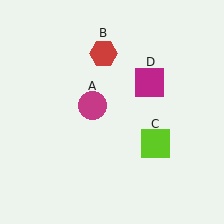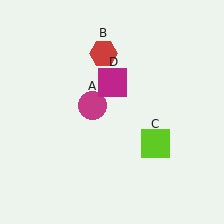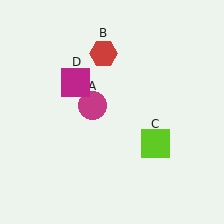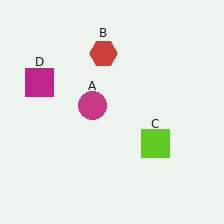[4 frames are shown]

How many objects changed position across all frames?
1 object changed position: magenta square (object D).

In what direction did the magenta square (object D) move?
The magenta square (object D) moved left.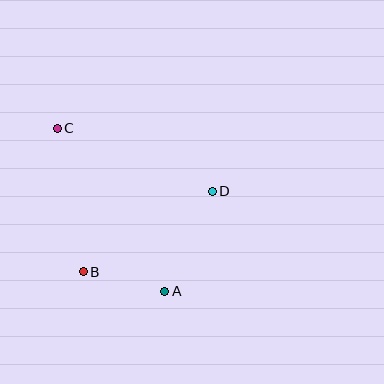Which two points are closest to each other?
Points A and B are closest to each other.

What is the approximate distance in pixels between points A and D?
The distance between A and D is approximately 111 pixels.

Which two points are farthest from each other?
Points A and C are farthest from each other.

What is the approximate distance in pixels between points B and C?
The distance between B and C is approximately 146 pixels.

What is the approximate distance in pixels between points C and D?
The distance between C and D is approximately 167 pixels.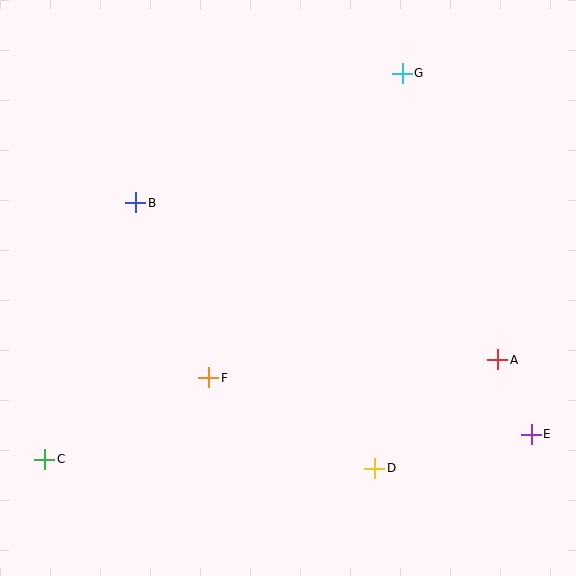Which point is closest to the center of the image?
Point F at (209, 378) is closest to the center.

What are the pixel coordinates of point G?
Point G is at (402, 74).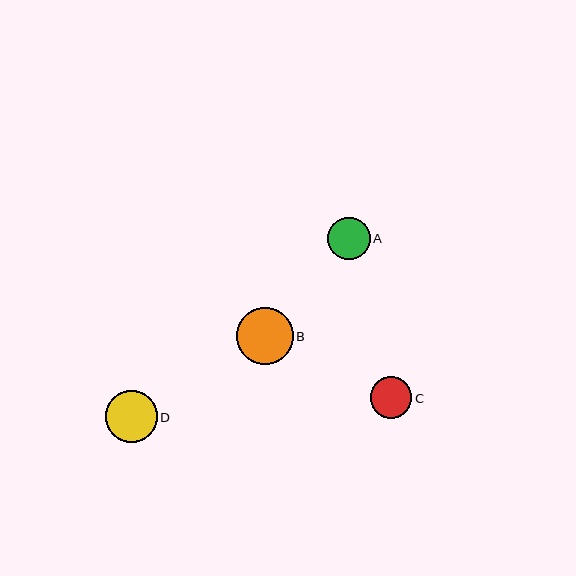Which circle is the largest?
Circle B is the largest with a size of approximately 56 pixels.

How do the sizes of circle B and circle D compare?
Circle B and circle D are approximately the same size.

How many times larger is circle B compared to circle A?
Circle B is approximately 1.3 times the size of circle A.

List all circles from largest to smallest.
From largest to smallest: B, D, A, C.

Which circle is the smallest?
Circle C is the smallest with a size of approximately 42 pixels.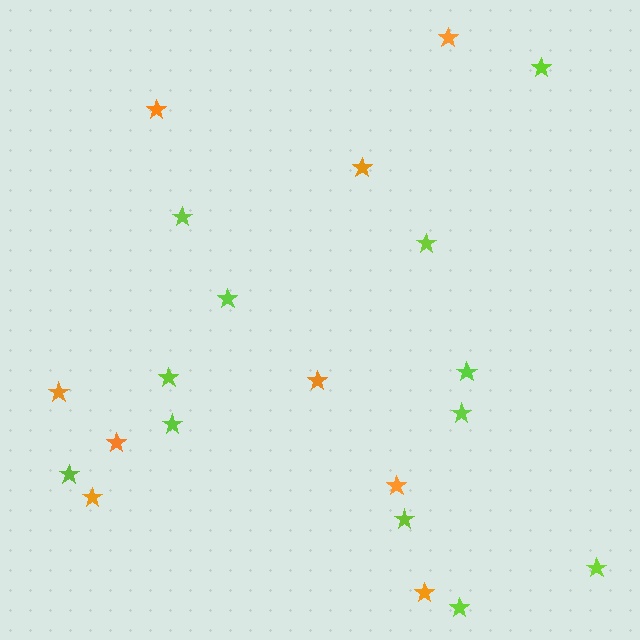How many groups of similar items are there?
There are 2 groups: one group of lime stars (12) and one group of orange stars (9).